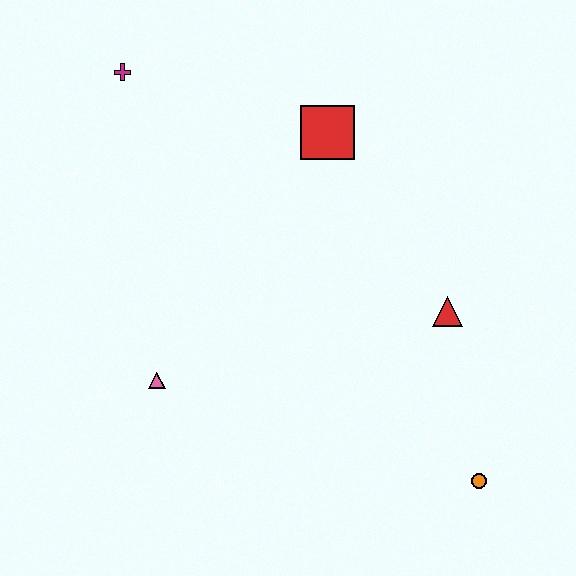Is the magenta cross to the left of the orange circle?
Yes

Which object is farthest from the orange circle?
The magenta cross is farthest from the orange circle.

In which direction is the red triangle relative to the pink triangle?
The red triangle is to the right of the pink triangle.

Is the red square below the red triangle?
No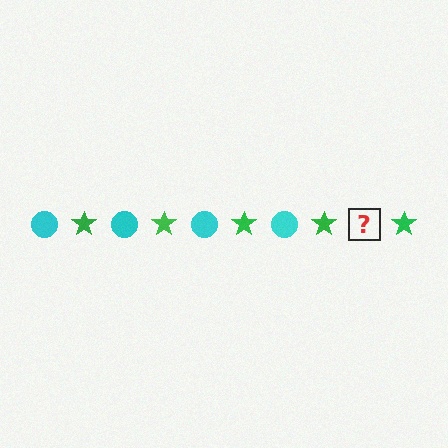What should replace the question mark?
The question mark should be replaced with a cyan circle.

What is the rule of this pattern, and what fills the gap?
The rule is that the pattern alternates between cyan circle and green star. The gap should be filled with a cyan circle.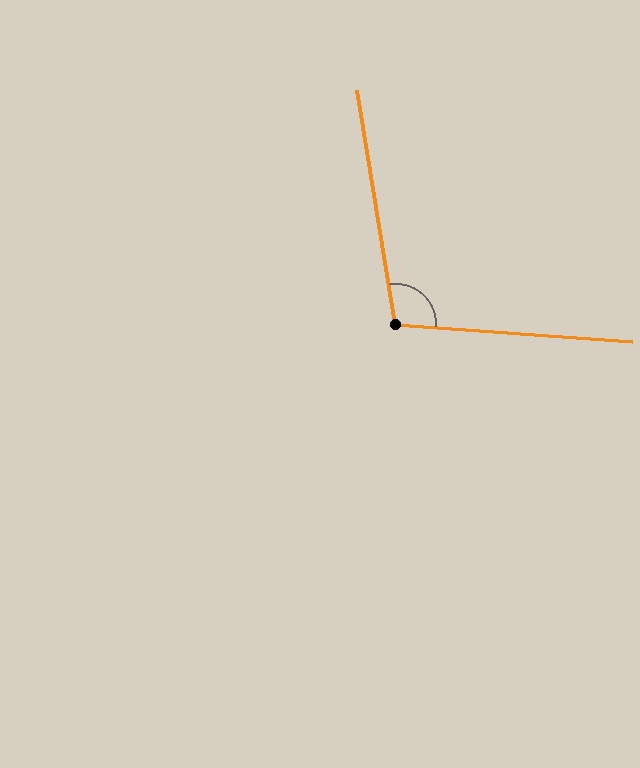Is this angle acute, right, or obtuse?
It is obtuse.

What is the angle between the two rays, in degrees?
Approximately 103 degrees.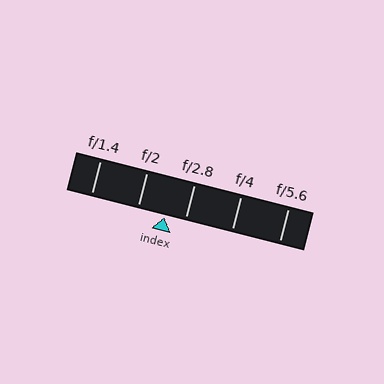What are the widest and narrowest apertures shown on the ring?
The widest aperture shown is f/1.4 and the narrowest is f/5.6.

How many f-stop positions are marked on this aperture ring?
There are 5 f-stop positions marked.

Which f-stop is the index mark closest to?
The index mark is closest to f/2.8.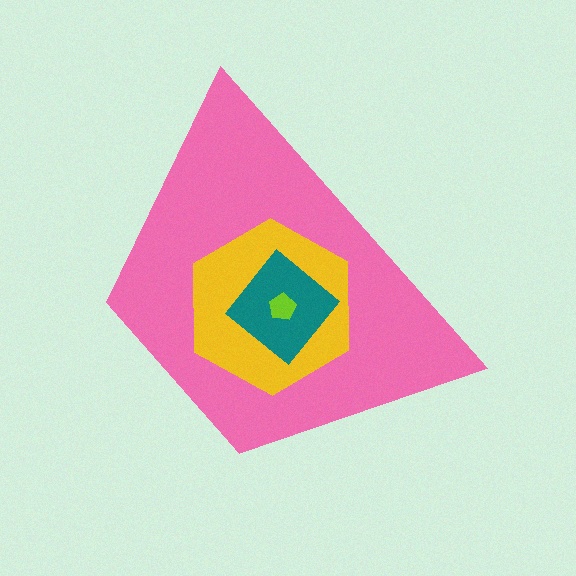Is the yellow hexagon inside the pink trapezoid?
Yes.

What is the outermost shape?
The pink trapezoid.